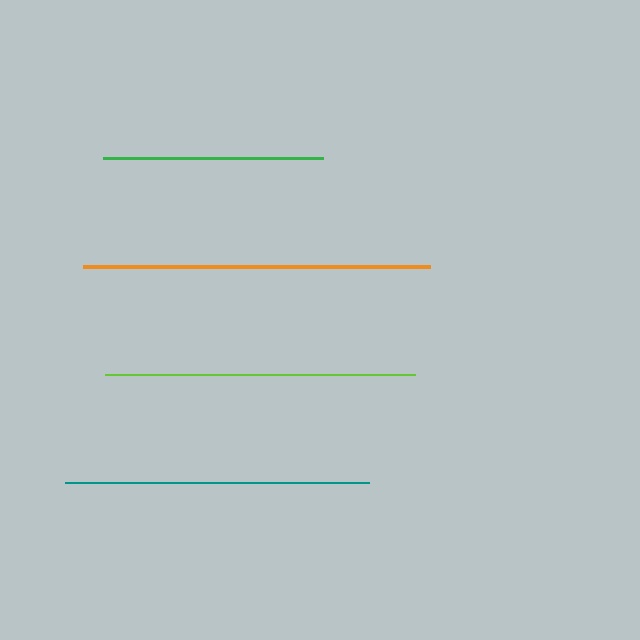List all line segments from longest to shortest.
From longest to shortest: orange, lime, teal, green.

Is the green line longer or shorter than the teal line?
The teal line is longer than the green line.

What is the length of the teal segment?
The teal segment is approximately 304 pixels long.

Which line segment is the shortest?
The green line is the shortest at approximately 220 pixels.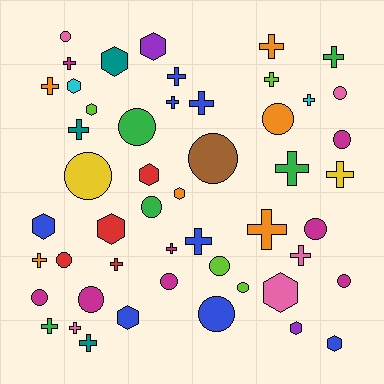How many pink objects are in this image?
There are 5 pink objects.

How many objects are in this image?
There are 50 objects.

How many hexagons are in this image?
There are 12 hexagons.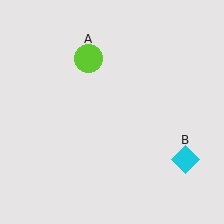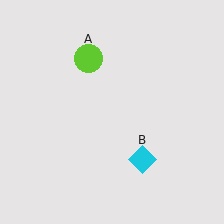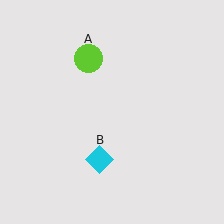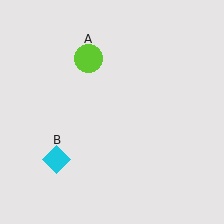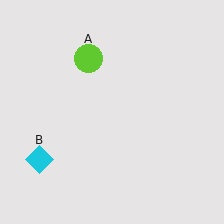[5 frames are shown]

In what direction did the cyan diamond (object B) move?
The cyan diamond (object B) moved left.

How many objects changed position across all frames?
1 object changed position: cyan diamond (object B).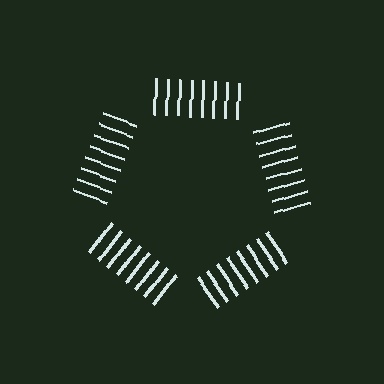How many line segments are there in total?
40 — 8 along each of the 5 edges.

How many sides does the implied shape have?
5 sides — the line-ends trace a pentagon.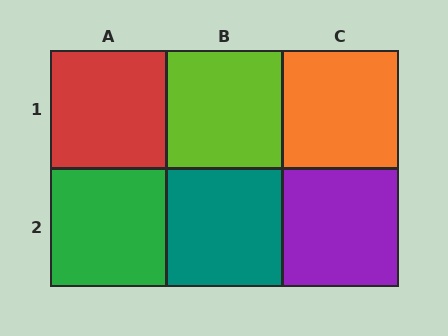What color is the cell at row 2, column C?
Purple.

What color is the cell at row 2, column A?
Green.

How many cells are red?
1 cell is red.